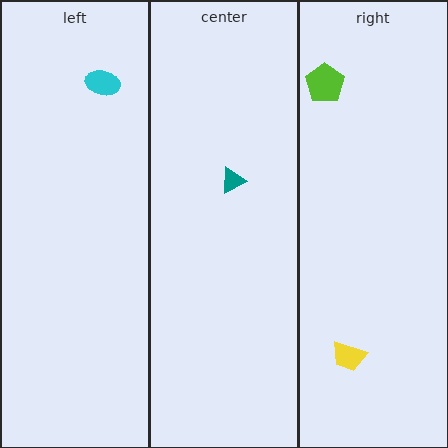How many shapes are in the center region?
1.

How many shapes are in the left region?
1.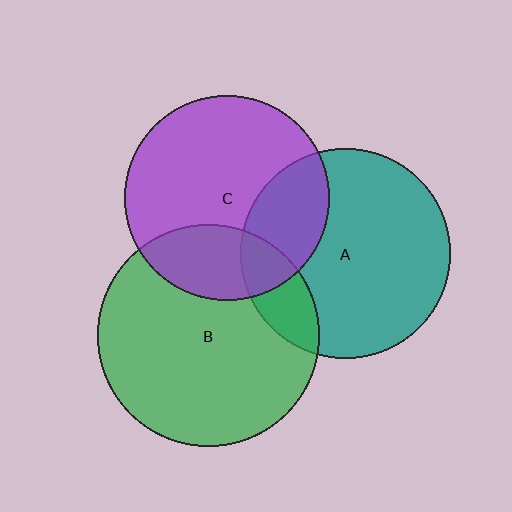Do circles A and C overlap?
Yes.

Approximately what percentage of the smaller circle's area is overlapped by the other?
Approximately 25%.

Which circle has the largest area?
Circle B (green).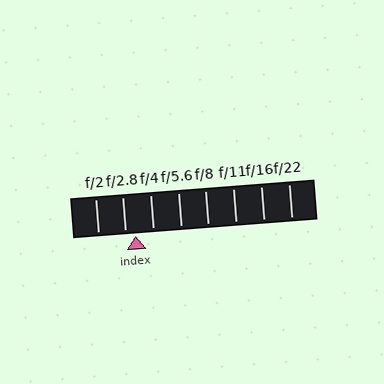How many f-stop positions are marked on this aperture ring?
There are 8 f-stop positions marked.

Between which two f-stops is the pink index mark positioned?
The index mark is between f/2.8 and f/4.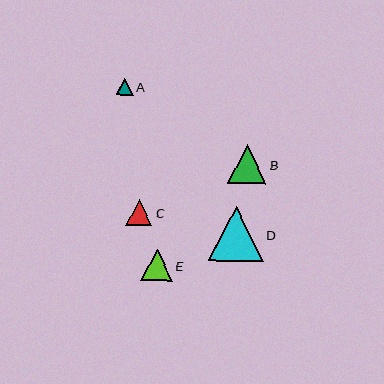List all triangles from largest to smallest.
From largest to smallest: D, B, E, C, A.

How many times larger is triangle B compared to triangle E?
Triangle B is approximately 1.2 times the size of triangle E.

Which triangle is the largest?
Triangle D is the largest with a size of approximately 55 pixels.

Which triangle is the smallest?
Triangle A is the smallest with a size of approximately 17 pixels.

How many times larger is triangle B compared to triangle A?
Triangle B is approximately 2.2 times the size of triangle A.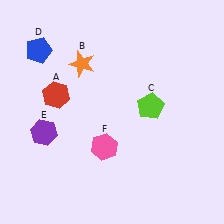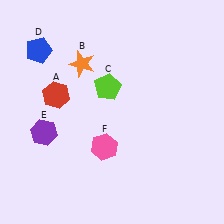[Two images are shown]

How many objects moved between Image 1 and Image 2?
1 object moved between the two images.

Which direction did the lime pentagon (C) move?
The lime pentagon (C) moved left.